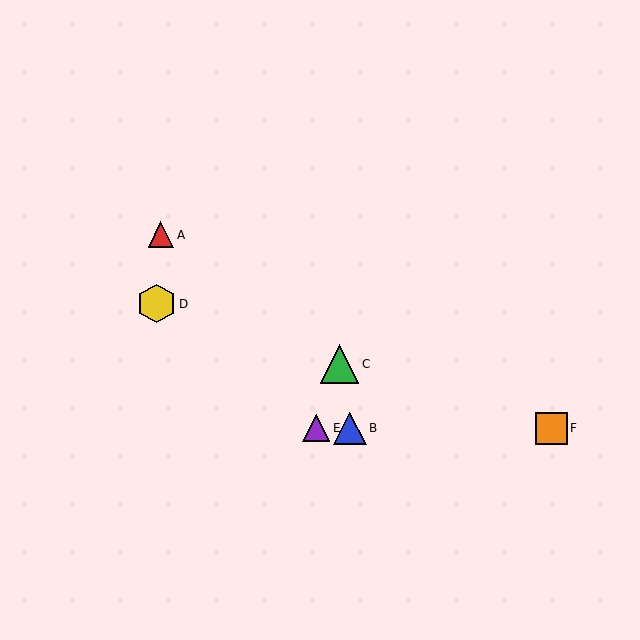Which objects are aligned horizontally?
Objects B, E, F are aligned horizontally.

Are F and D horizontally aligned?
No, F is at y≈428 and D is at y≈304.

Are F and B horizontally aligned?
Yes, both are at y≈428.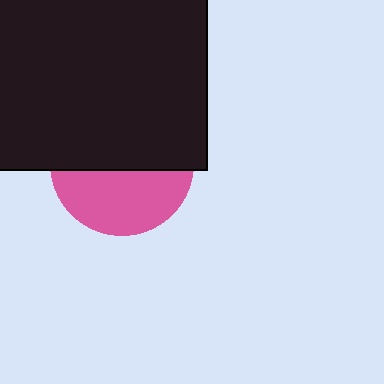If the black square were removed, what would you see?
You would see the complete pink circle.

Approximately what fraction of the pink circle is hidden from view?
Roughly 57% of the pink circle is hidden behind the black square.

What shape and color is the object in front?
The object in front is a black square.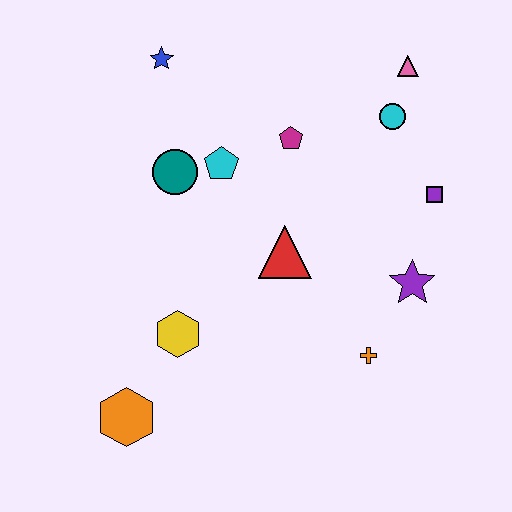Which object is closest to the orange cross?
The purple star is closest to the orange cross.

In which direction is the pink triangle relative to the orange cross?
The pink triangle is above the orange cross.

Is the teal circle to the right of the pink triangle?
No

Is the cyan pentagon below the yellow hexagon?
No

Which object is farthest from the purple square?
The orange hexagon is farthest from the purple square.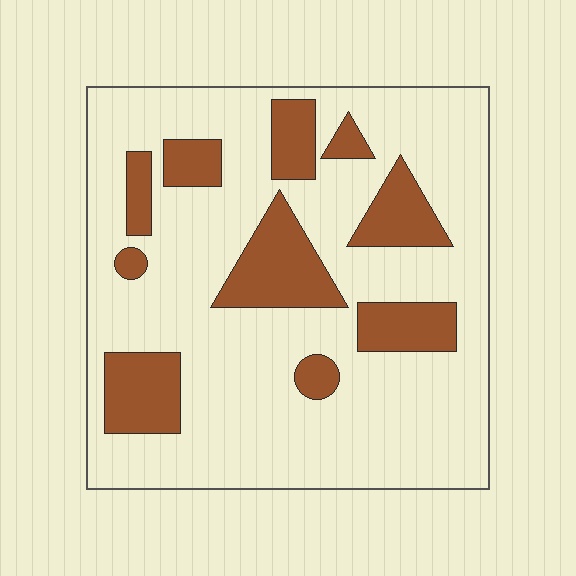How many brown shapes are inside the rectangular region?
10.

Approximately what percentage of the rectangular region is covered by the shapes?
Approximately 25%.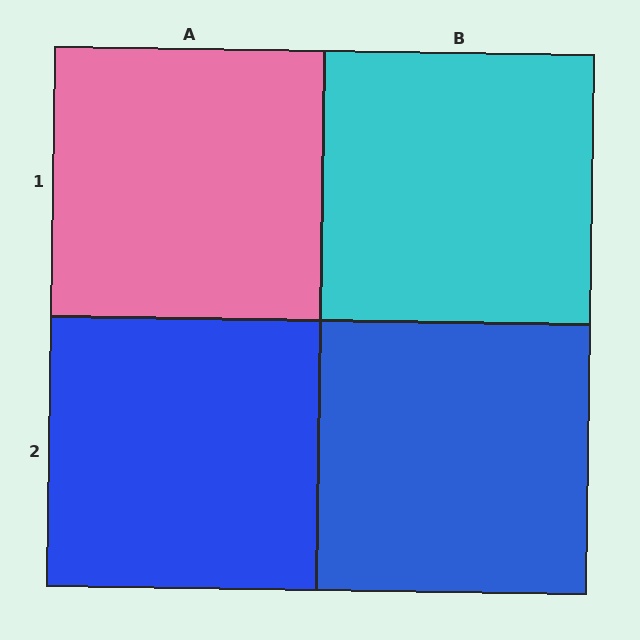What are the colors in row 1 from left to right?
Pink, cyan.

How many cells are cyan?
1 cell is cyan.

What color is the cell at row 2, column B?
Blue.